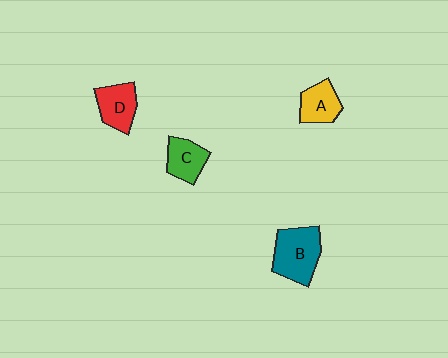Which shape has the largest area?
Shape B (teal).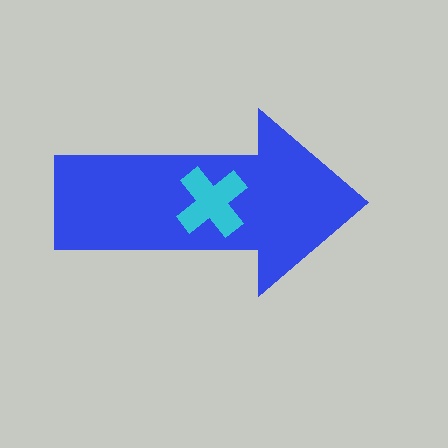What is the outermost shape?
The blue arrow.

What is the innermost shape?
The cyan cross.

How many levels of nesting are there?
2.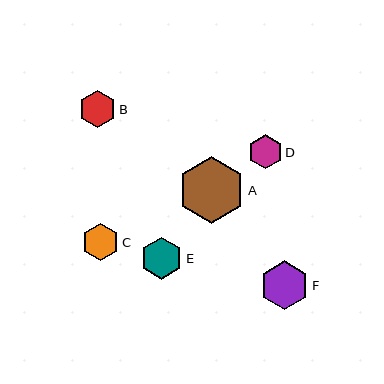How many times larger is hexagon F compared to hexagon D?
Hexagon F is approximately 1.4 times the size of hexagon D.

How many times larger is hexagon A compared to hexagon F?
Hexagon A is approximately 1.4 times the size of hexagon F.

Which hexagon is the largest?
Hexagon A is the largest with a size of approximately 67 pixels.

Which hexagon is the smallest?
Hexagon D is the smallest with a size of approximately 34 pixels.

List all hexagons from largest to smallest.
From largest to smallest: A, F, E, B, C, D.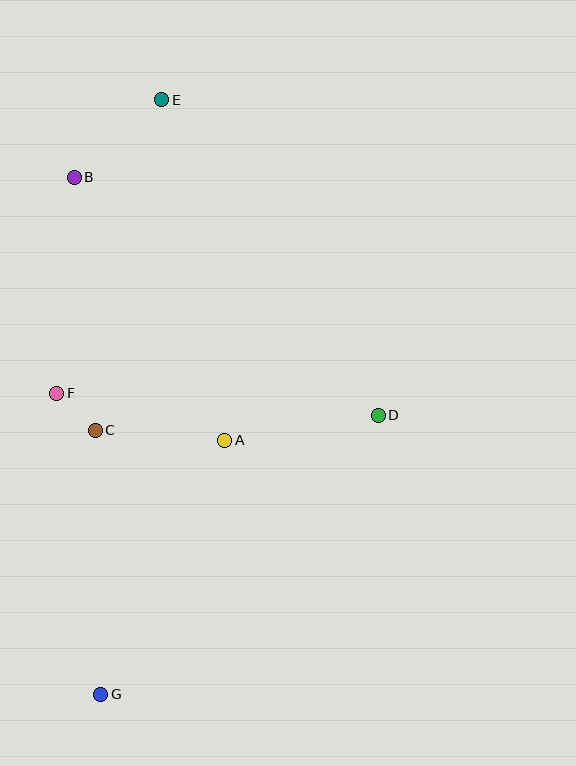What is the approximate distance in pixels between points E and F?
The distance between E and F is approximately 312 pixels.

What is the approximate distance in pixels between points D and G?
The distance between D and G is approximately 393 pixels.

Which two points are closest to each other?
Points C and F are closest to each other.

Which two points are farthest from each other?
Points E and G are farthest from each other.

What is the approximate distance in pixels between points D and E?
The distance between D and E is approximately 383 pixels.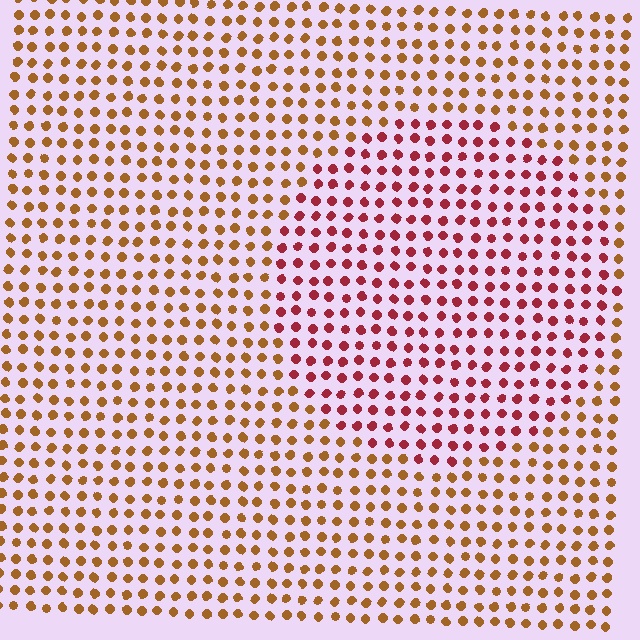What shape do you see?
I see a circle.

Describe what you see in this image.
The image is filled with small brown elements in a uniform arrangement. A circle-shaped region is visible where the elements are tinted to a slightly different hue, forming a subtle color boundary.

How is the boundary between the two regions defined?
The boundary is defined purely by a slight shift in hue (about 42 degrees). Spacing, size, and orientation are identical on both sides.